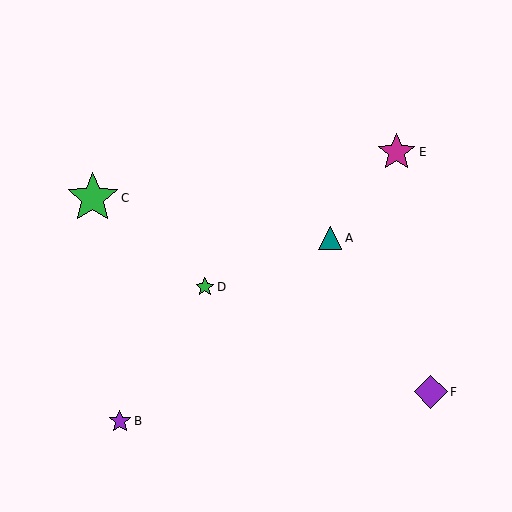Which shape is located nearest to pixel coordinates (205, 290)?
The green star (labeled D) at (205, 287) is nearest to that location.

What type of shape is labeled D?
Shape D is a green star.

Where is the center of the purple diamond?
The center of the purple diamond is at (431, 392).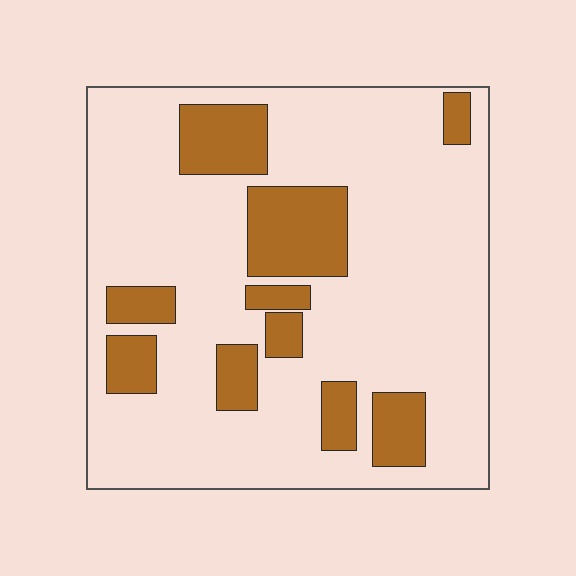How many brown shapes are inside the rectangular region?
10.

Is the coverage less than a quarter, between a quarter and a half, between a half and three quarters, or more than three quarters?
Less than a quarter.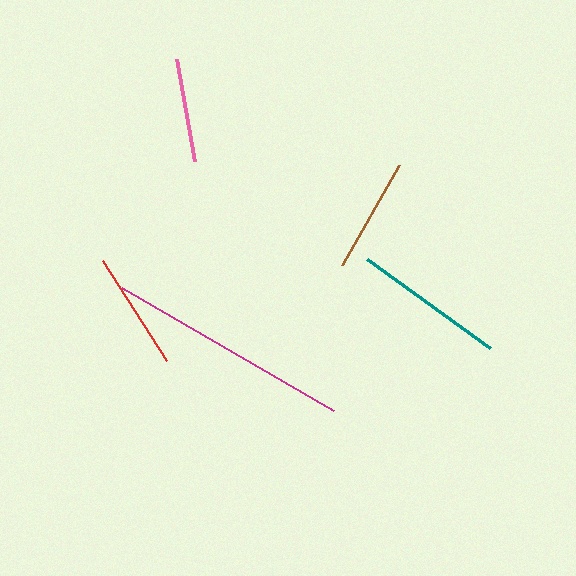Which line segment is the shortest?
The pink line is the shortest at approximately 104 pixels.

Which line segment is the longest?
The magenta line is the longest at approximately 245 pixels.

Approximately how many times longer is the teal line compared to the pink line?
The teal line is approximately 1.5 times the length of the pink line.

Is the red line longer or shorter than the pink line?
The red line is longer than the pink line.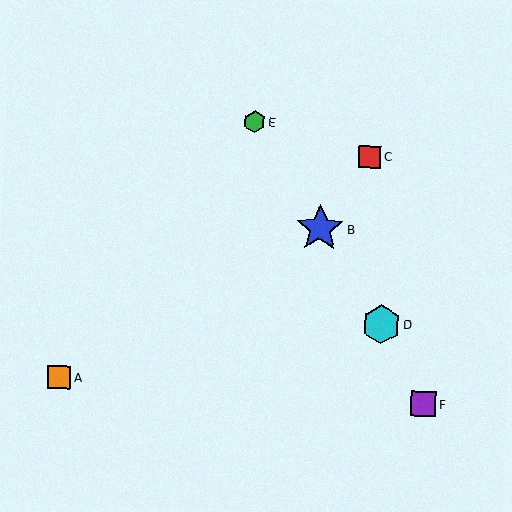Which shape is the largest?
The blue star (labeled B) is the largest.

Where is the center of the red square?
The center of the red square is at (370, 157).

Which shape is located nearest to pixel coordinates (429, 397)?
The purple square (labeled F) at (423, 404) is nearest to that location.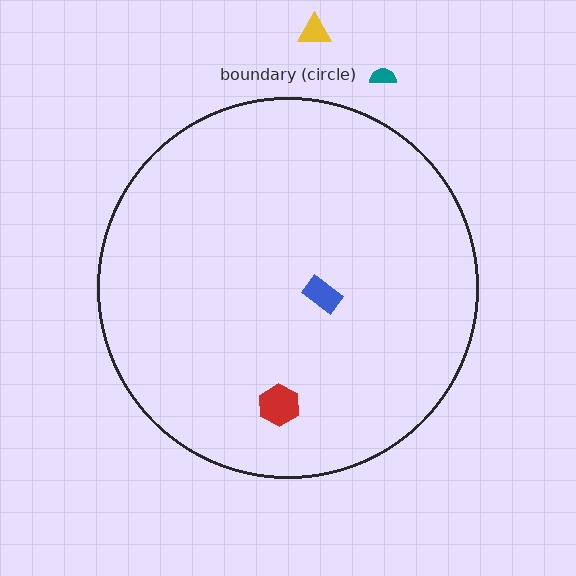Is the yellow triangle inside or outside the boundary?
Outside.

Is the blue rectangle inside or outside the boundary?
Inside.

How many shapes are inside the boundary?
2 inside, 2 outside.